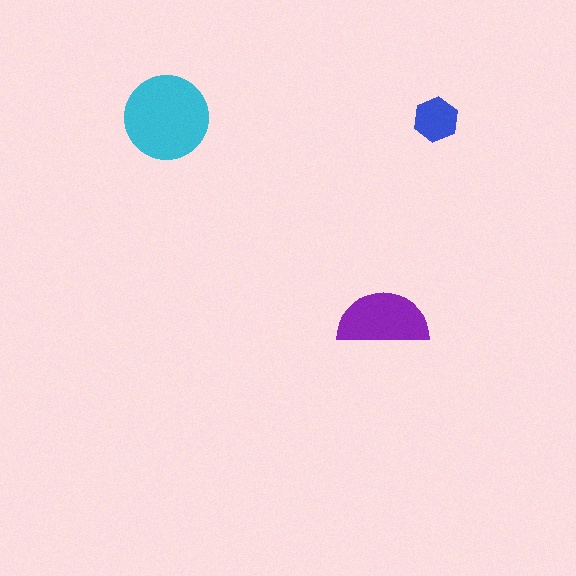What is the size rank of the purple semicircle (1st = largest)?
2nd.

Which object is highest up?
The cyan circle is topmost.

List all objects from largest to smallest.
The cyan circle, the purple semicircle, the blue hexagon.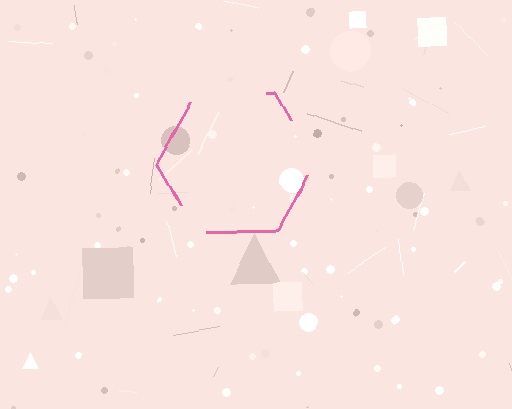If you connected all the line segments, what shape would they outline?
They would outline a hexagon.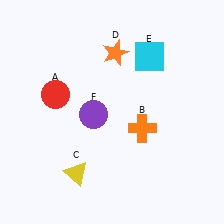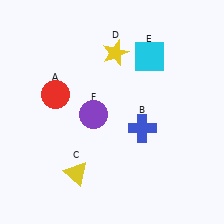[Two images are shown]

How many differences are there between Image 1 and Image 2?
There are 2 differences between the two images.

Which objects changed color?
B changed from orange to blue. D changed from orange to yellow.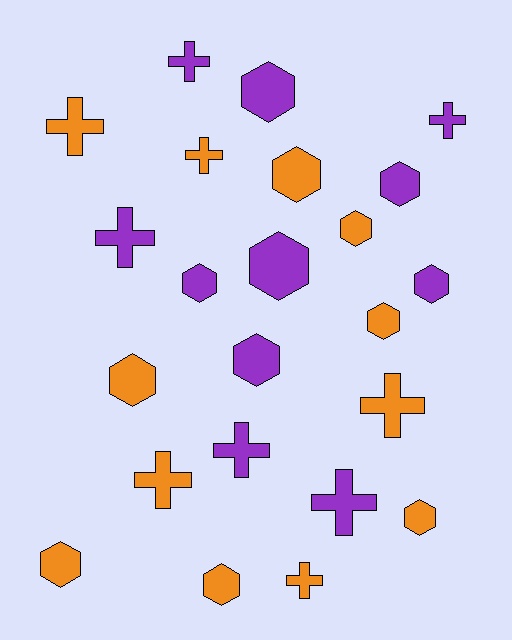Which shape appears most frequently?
Hexagon, with 13 objects.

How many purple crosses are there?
There are 5 purple crosses.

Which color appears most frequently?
Orange, with 12 objects.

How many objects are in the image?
There are 23 objects.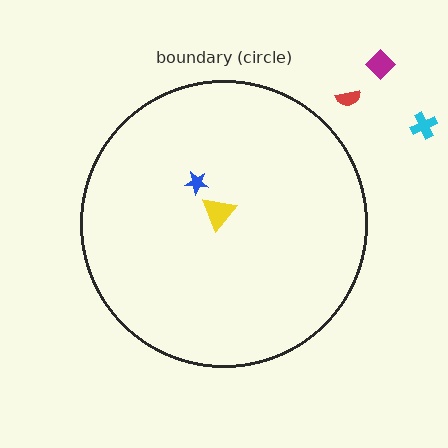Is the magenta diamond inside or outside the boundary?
Outside.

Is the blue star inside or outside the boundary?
Inside.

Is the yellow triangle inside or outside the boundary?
Inside.